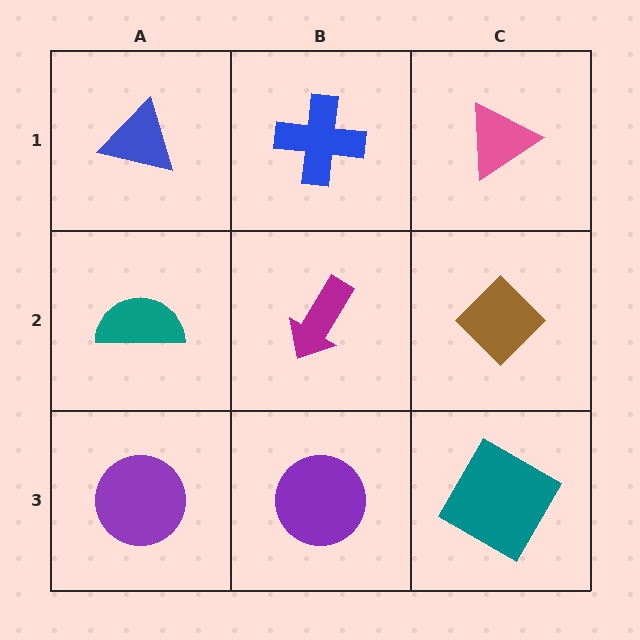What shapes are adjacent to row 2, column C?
A pink triangle (row 1, column C), a teal diamond (row 3, column C), a magenta arrow (row 2, column B).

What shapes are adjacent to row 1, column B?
A magenta arrow (row 2, column B), a blue triangle (row 1, column A), a pink triangle (row 1, column C).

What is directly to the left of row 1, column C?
A blue cross.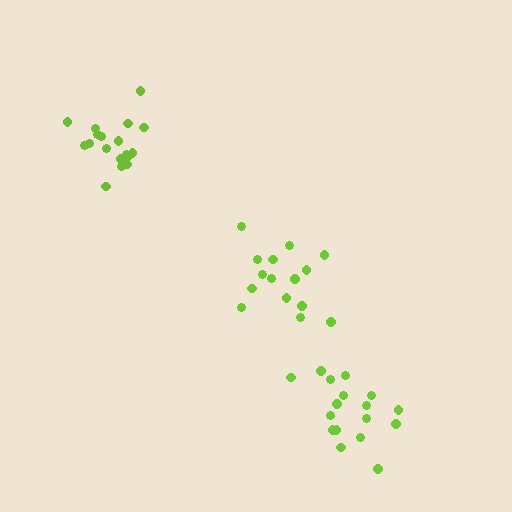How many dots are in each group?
Group 1: 15 dots, Group 2: 18 dots, Group 3: 18 dots (51 total).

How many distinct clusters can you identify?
There are 3 distinct clusters.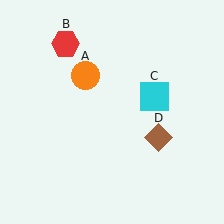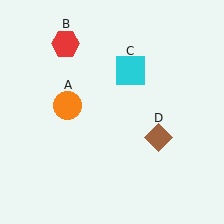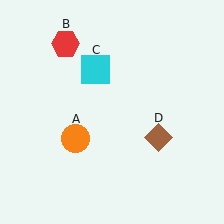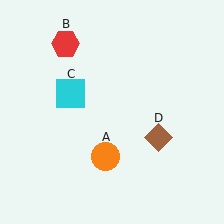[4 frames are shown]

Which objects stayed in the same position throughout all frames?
Red hexagon (object B) and brown diamond (object D) remained stationary.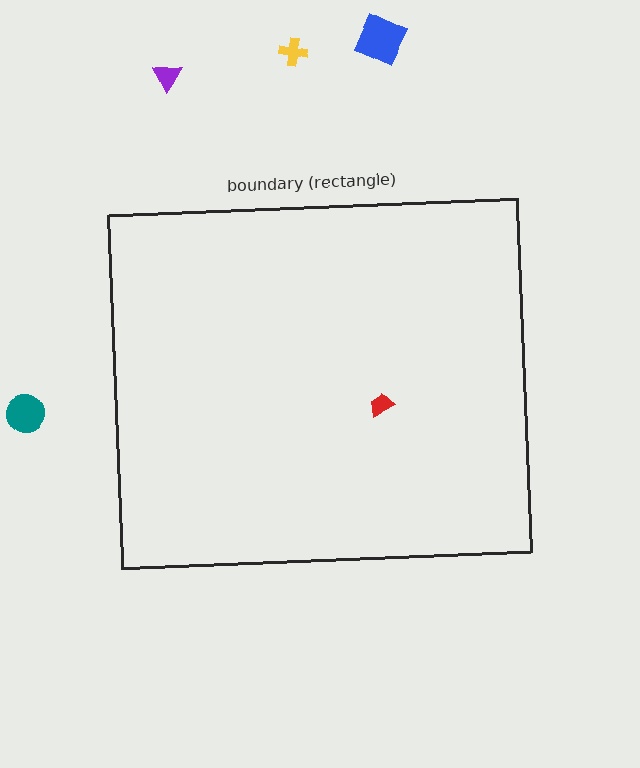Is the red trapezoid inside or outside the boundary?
Inside.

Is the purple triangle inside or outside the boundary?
Outside.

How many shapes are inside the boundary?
1 inside, 4 outside.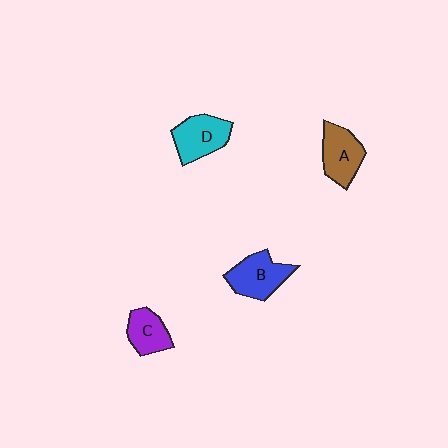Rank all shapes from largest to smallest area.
From largest to smallest: B (blue), D (cyan), A (brown), C (purple).